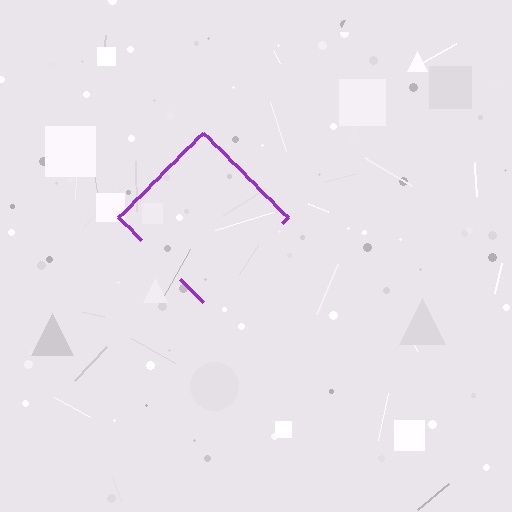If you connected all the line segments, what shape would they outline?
They would outline a diamond.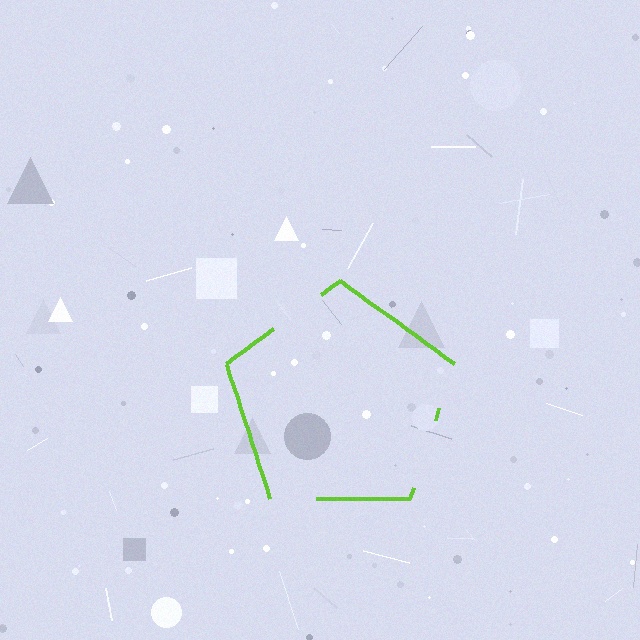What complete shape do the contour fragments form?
The contour fragments form a pentagon.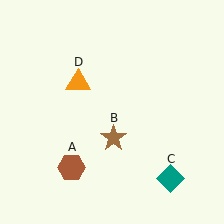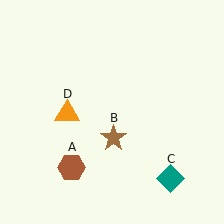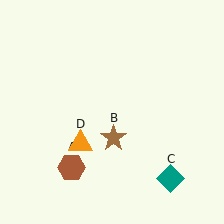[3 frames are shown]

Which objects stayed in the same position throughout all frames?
Brown hexagon (object A) and brown star (object B) and teal diamond (object C) remained stationary.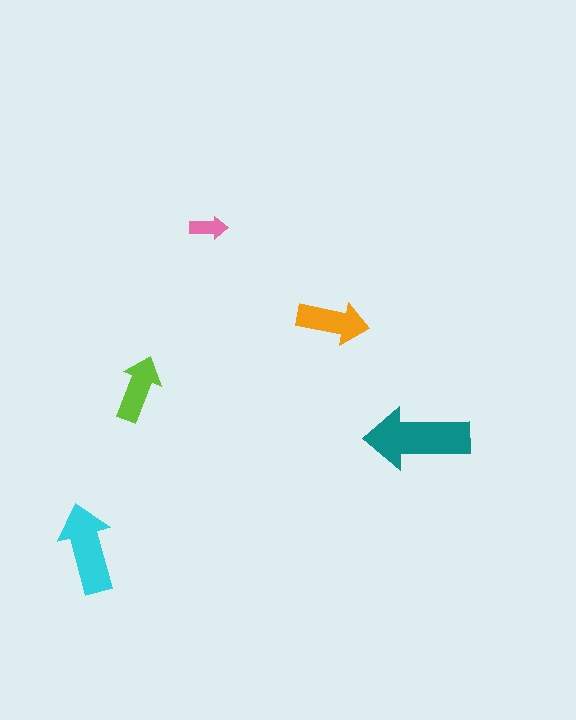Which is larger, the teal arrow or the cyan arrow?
The teal one.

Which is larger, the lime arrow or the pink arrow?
The lime one.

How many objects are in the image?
There are 5 objects in the image.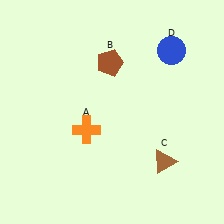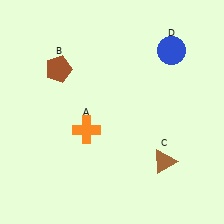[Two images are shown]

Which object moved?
The brown pentagon (B) moved left.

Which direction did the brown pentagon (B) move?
The brown pentagon (B) moved left.